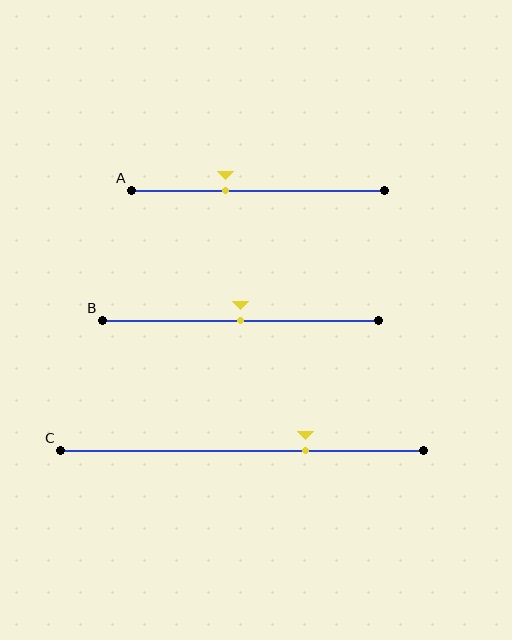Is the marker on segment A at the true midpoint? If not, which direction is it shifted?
No, the marker on segment A is shifted to the left by about 13% of the segment length.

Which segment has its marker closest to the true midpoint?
Segment B has its marker closest to the true midpoint.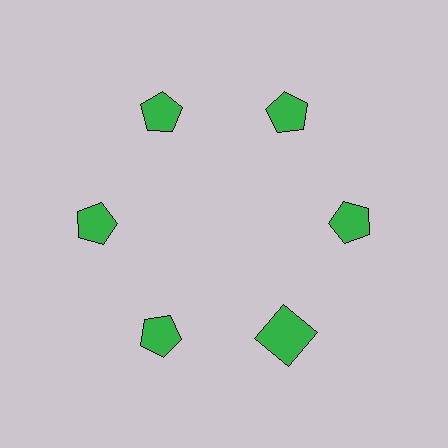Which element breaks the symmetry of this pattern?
The green square at roughly the 5 o'clock position breaks the symmetry. All other shapes are green pentagons.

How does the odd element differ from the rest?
It has a different shape: square instead of pentagon.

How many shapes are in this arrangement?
There are 6 shapes arranged in a ring pattern.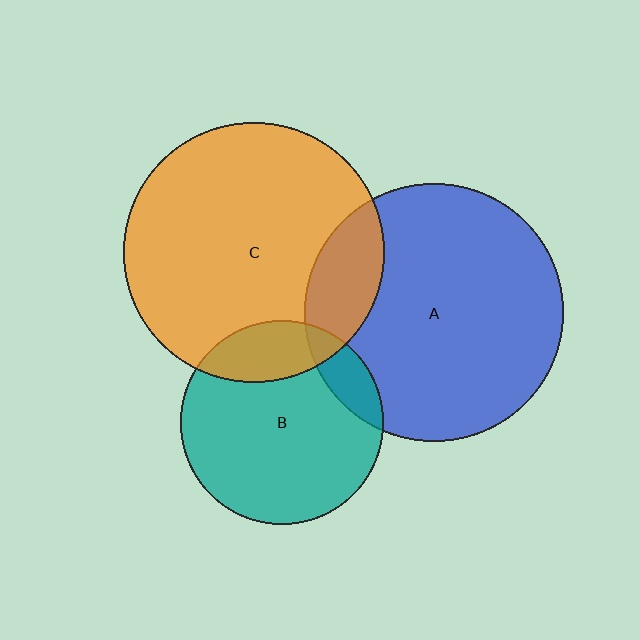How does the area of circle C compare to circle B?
Approximately 1.6 times.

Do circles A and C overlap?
Yes.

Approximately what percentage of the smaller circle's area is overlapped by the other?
Approximately 15%.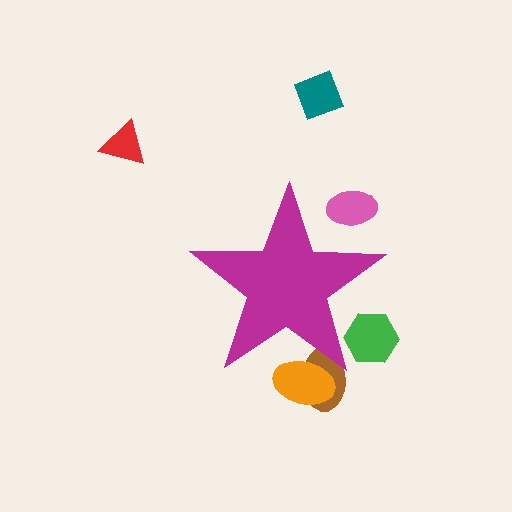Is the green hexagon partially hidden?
Yes, the green hexagon is partially hidden behind the magenta star.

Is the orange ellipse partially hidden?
Yes, the orange ellipse is partially hidden behind the magenta star.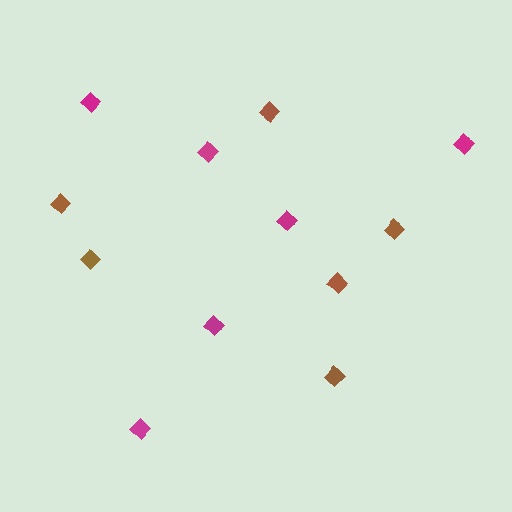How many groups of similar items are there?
There are 2 groups: one group of magenta diamonds (6) and one group of brown diamonds (6).